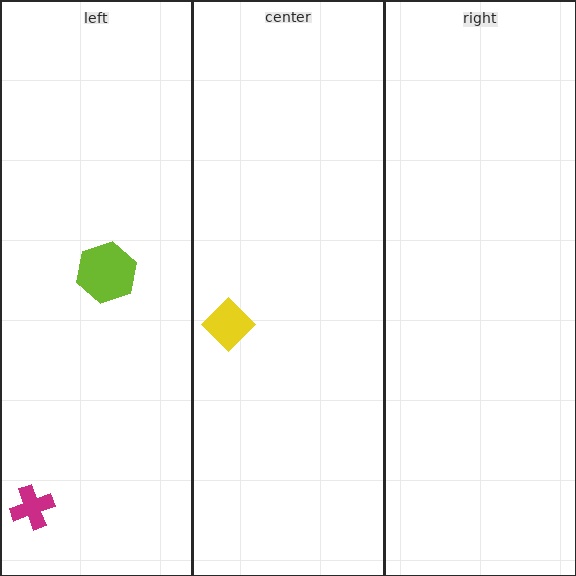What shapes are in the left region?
The magenta cross, the lime hexagon.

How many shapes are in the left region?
2.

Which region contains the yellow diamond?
The center region.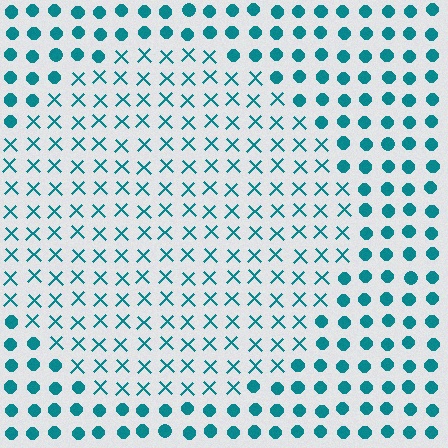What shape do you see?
I see a circle.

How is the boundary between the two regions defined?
The boundary is defined by a change in element shape: X marks inside vs. circles outside. All elements share the same color and spacing.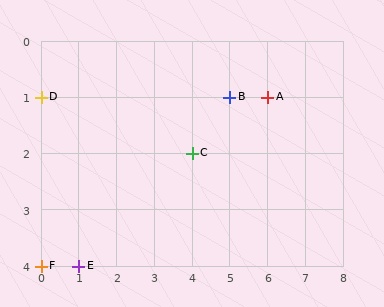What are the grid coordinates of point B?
Point B is at grid coordinates (5, 1).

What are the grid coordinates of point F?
Point F is at grid coordinates (0, 4).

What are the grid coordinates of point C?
Point C is at grid coordinates (4, 2).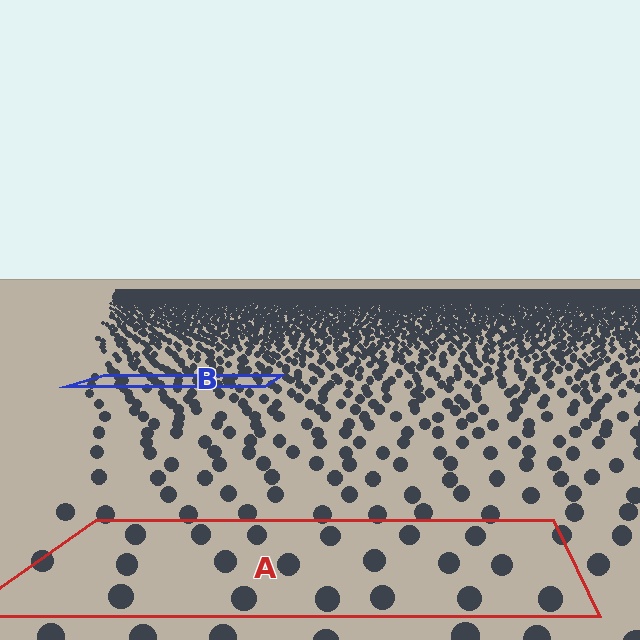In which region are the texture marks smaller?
The texture marks are smaller in region B, because it is farther away.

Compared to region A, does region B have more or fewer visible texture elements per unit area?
Region B has more texture elements per unit area — they are packed more densely because it is farther away.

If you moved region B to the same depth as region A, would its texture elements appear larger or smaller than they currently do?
They would appear larger. At a closer depth, the same texture elements are projected at a bigger on-screen size.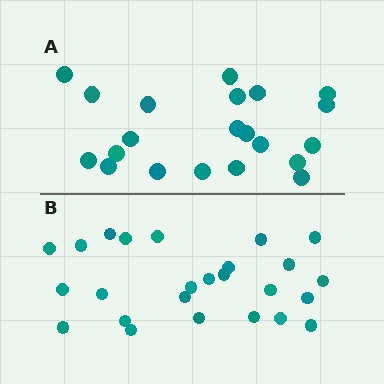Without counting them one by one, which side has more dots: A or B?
Region B (the bottom region) has more dots.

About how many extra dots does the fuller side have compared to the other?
Region B has about 4 more dots than region A.